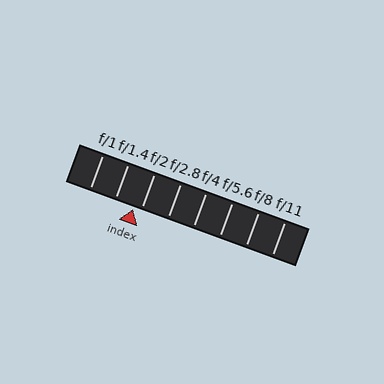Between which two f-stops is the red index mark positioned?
The index mark is between f/1.4 and f/2.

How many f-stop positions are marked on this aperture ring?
There are 8 f-stop positions marked.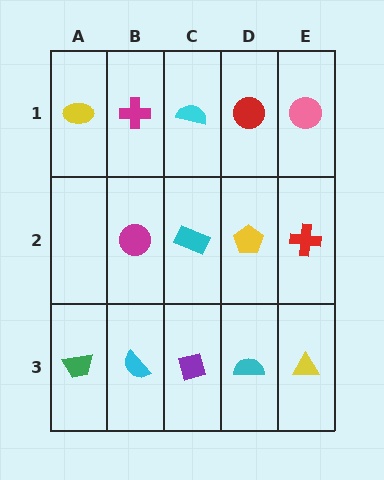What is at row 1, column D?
A red circle.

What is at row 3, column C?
A purple square.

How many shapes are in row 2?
4 shapes.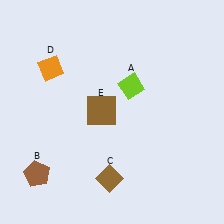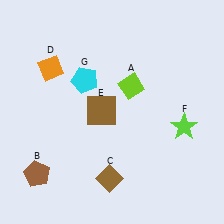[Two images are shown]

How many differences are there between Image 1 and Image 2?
There are 2 differences between the two images.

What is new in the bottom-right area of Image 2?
A lime star (F) was added in the bottom-right area of Image 2.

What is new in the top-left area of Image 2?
A cyan pentagon (G) was added in the top-left area of Image 2.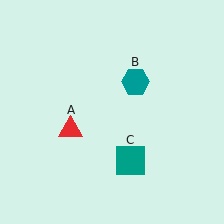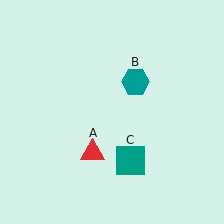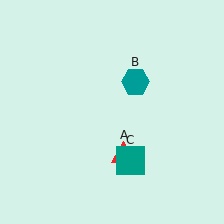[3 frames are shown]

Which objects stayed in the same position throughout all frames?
Teal hexagon (object B) and teal square (object C) remained stationary.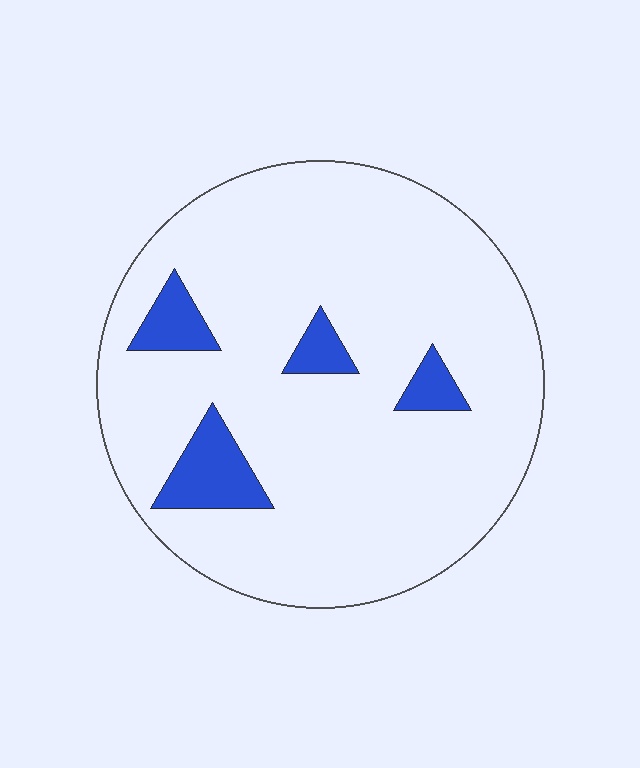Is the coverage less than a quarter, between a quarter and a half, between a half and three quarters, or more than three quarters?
Less than a quarter.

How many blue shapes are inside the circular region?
4.